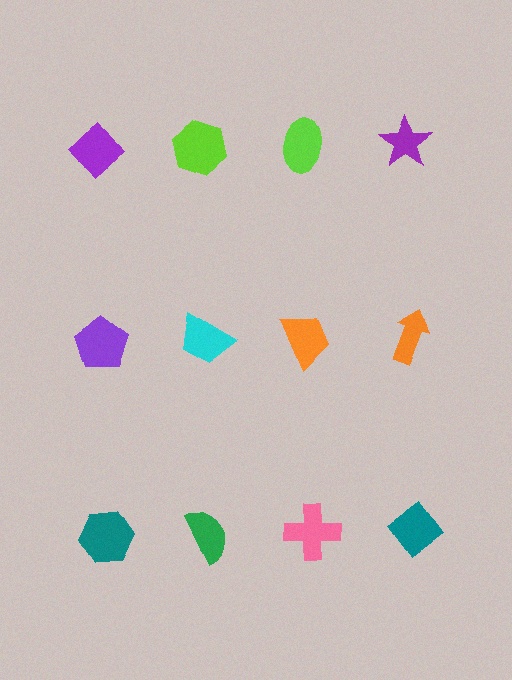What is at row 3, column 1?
A teal hexagon.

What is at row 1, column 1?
A purple diamond.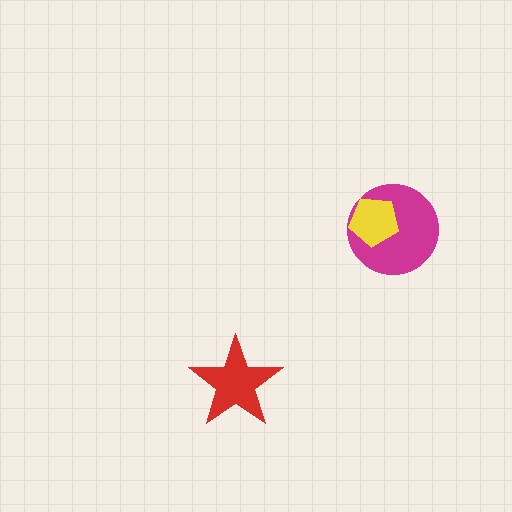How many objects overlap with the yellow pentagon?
1 object overlaps with the yellow pentagon.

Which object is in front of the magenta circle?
The yellow pentagon is in front of the magenta circle.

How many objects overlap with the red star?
0 objects overlap with the red star.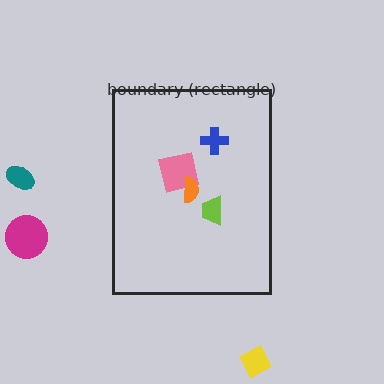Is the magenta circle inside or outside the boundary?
Outside.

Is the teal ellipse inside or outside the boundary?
Outside.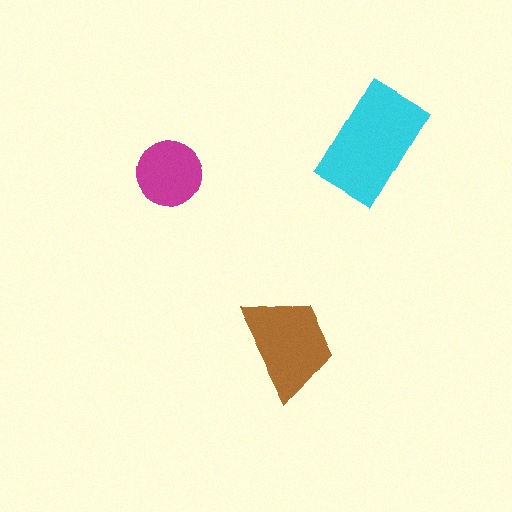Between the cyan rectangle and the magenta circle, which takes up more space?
The cyan rectangle.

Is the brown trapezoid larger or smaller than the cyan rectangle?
Smaller.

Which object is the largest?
The cyan rectangle.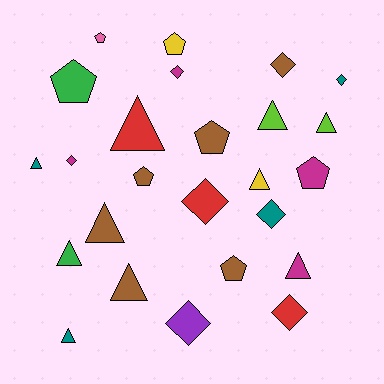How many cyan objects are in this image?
There are no cyan objects.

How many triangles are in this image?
There are 10 triangles.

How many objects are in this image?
There are 25 objects.